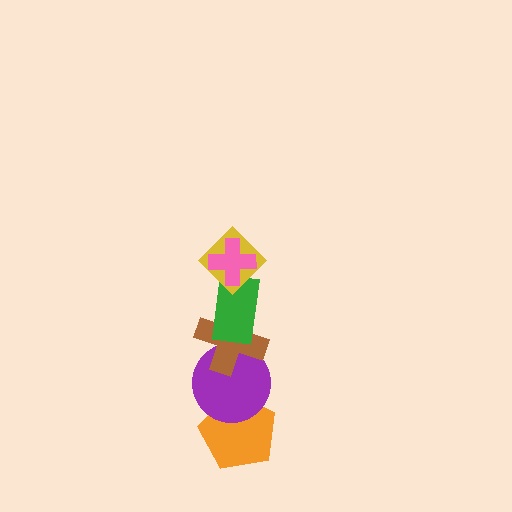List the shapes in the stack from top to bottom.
From top to bottom: the pink cross, the yellow diamond, the green rectangle, the brown cross, the purple circle, the orange pentagon.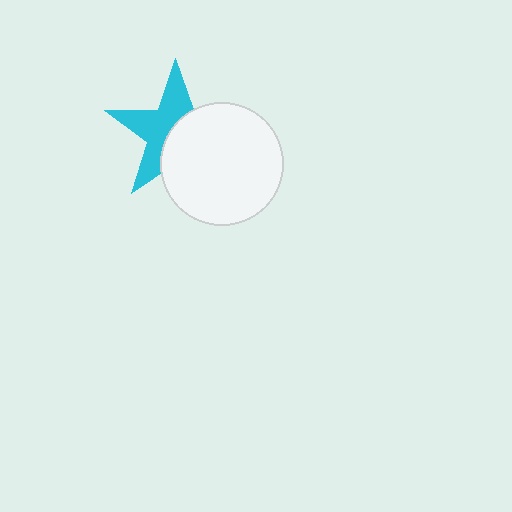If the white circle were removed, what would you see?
You would see the complete cyan star.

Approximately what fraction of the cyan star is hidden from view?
Roughly 49% of the cyan star is hidden behind the white circle.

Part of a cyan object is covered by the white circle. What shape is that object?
It is a star.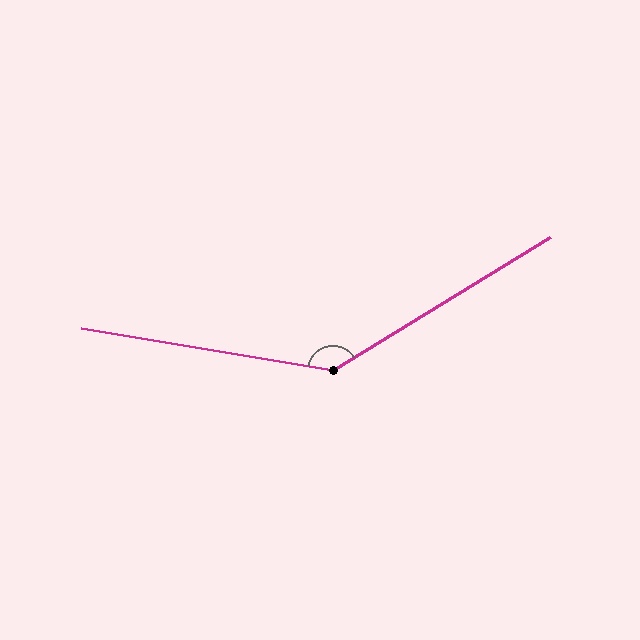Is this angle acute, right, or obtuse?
It is obtuse.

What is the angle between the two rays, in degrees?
Approximately 139 degrees.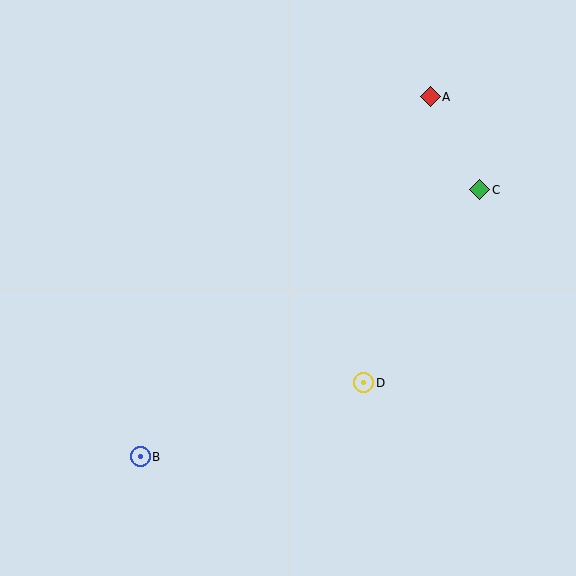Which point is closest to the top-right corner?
Point A is closest to the top-right corner.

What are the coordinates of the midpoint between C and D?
The midpoint between C and D is at (422, 286).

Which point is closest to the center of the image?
Point D at (364, 383) is closest to the center.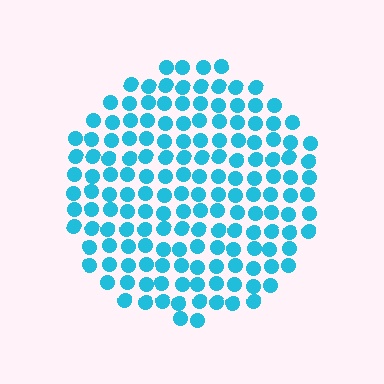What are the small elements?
The small elements are circles.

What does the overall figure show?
The overall figure shows a circle.